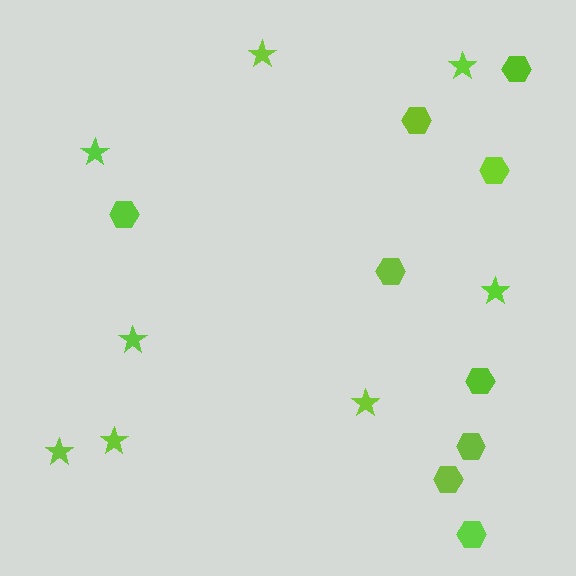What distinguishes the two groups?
There are 2 groups: one group of hexagons (9) and one group of stars (8).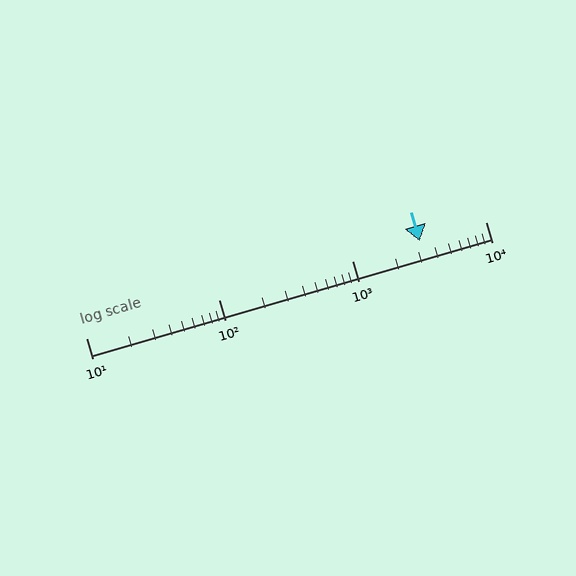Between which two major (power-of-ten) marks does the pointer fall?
The pointer is between 1000 and 10000.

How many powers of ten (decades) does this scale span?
The scale spans 3 decades, from 10 to 10000.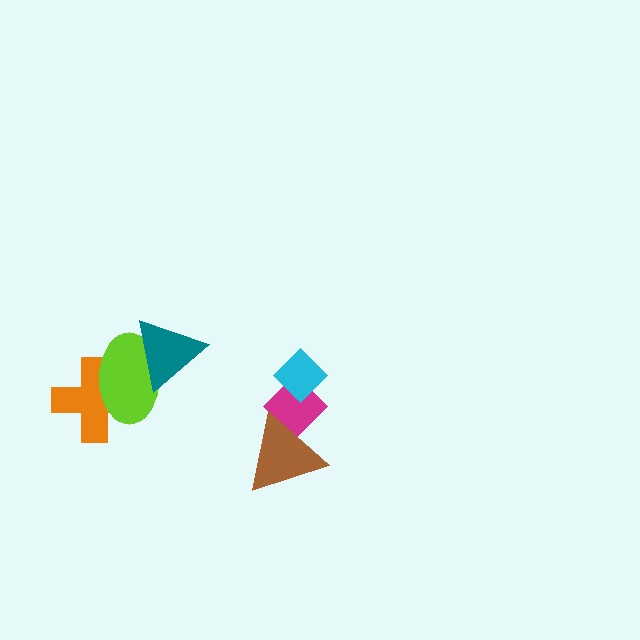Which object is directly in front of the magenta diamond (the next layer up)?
The brown triangle is directly in front of the magenta diamond.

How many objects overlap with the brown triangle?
1 object overlaps with the brown triangle.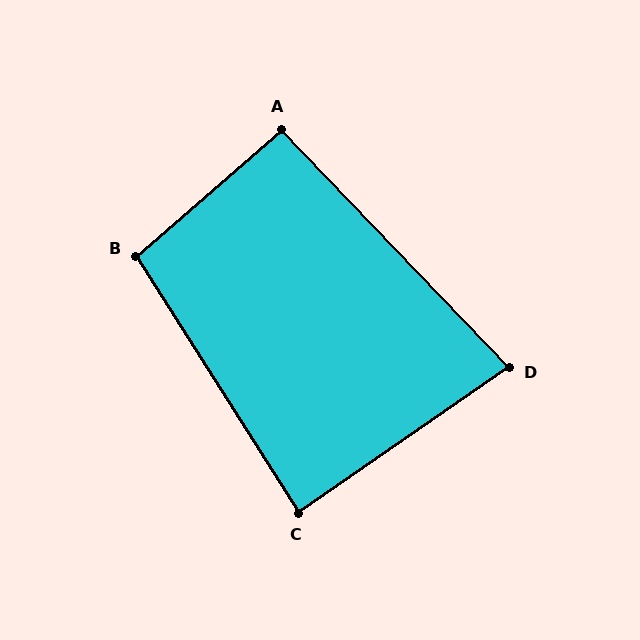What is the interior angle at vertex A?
Approximately 93 degrees (approximately right).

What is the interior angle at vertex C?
Approximately 87 degrees (approximately right).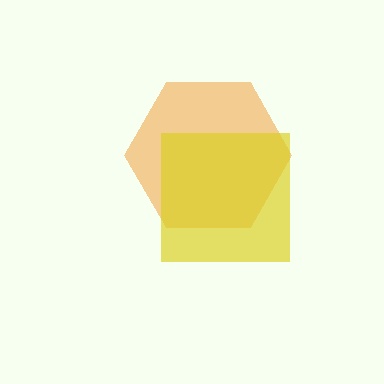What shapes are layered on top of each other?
The layered shapes are: an orange hexagon, a yellow square.